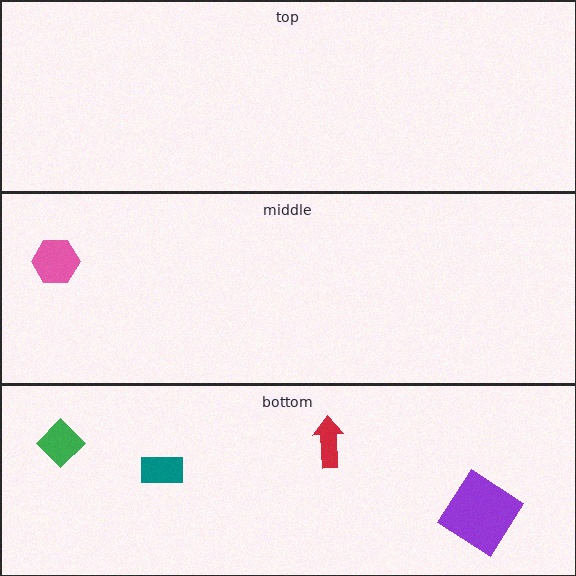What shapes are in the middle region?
The pink hexagon.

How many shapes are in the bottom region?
4.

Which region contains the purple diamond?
The bottom region.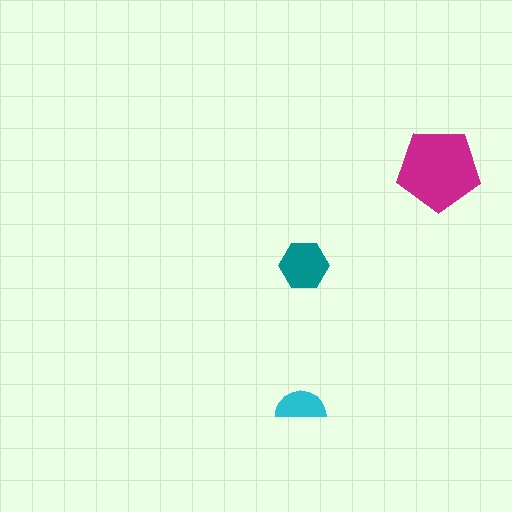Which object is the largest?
The magenta pentagon.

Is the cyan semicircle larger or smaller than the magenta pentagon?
Smaller.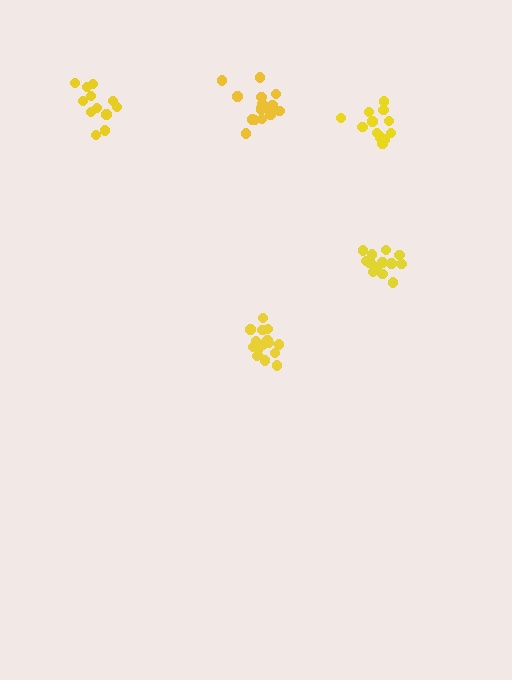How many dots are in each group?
Group 1: 16 dots, Group 2: 12 dots, Group 3: 12 dots, Group 4: 16 dots, Group 5: 15 dots (71 total).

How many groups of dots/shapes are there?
There are 5 groups.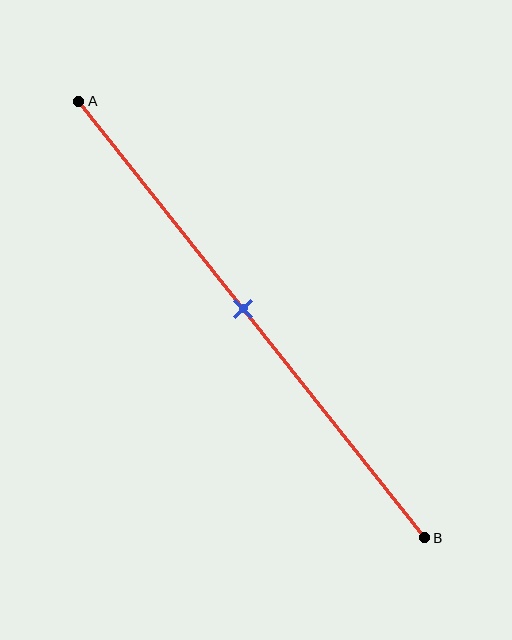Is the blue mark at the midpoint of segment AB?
Yes, the mark is approximately at the midpoint.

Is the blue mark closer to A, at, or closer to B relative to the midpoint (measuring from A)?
The blue mark is approximately at the midpoint of segment AB.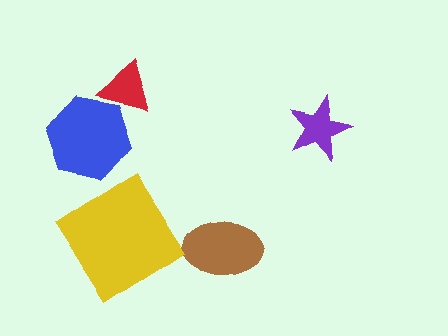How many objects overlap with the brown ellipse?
0 objects overlap with the brown ellipse.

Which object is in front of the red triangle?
The blue hexagon is in front of the red triangle.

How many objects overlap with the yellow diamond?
0 objects overlap with the yellow diamond.